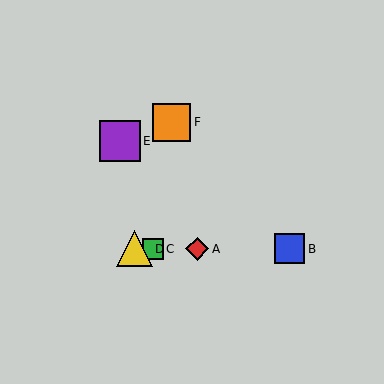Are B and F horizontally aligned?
No, B is at y≈249 and F is at y≈122.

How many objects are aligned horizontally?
4 objects (A, B, C, D) are aligned horizontally.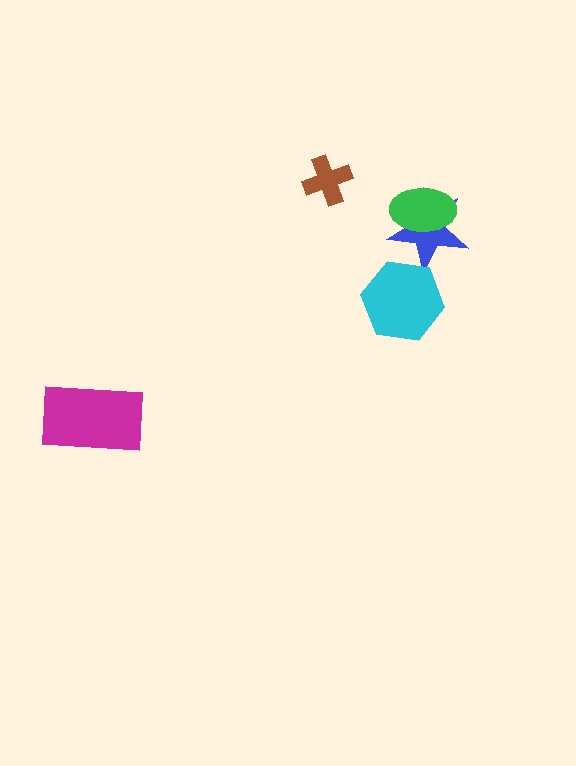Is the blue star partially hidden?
Yes, it is partially covered by another shape.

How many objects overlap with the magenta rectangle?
0 objects overlap with the magenta rectangle.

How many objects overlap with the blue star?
2 objects overlap with the blue star.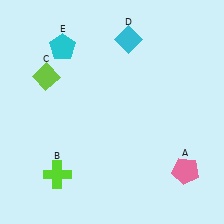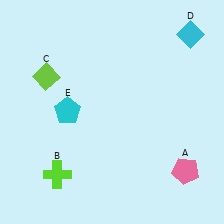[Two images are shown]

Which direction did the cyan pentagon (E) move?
The cyan pentagon (E) moved down.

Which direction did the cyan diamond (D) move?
The cyan diamond (D) moved right.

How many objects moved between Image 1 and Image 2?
2 objects moved between the two images.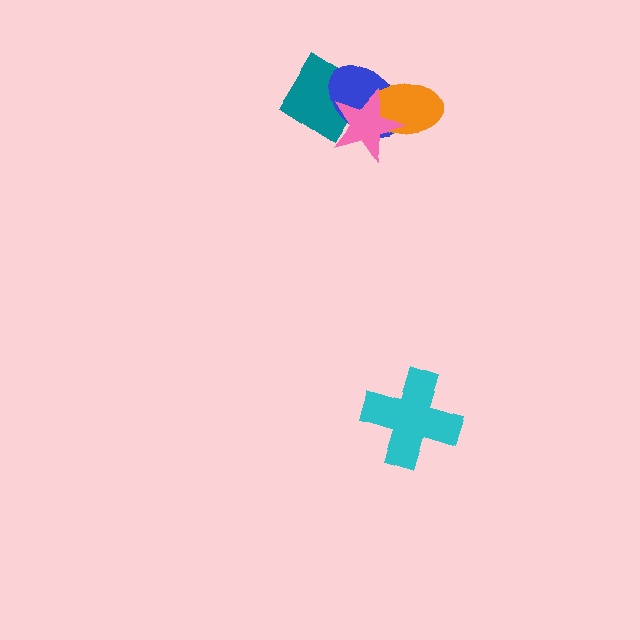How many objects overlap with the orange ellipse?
2 objects overlap with the orange ellipse.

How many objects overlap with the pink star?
3 objects overlap with the pink star.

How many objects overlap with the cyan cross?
0 objects overlap with the cyan cross.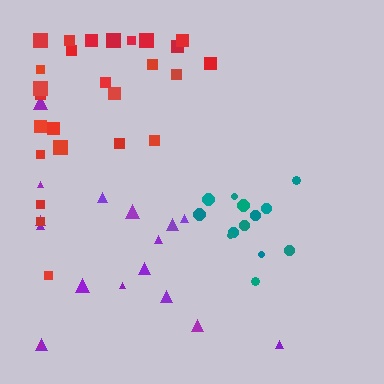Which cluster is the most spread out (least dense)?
Purple.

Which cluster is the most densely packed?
Teal.